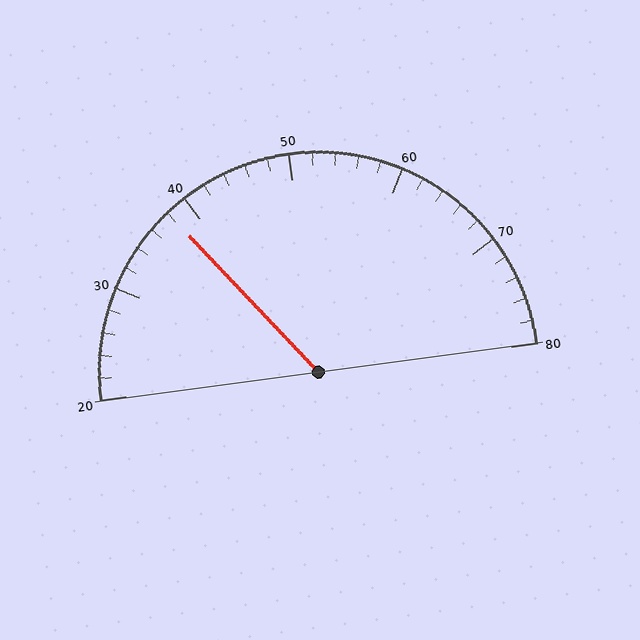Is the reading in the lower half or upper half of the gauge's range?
The reading is in the lower half of the range (20 to 80).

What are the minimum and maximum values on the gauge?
The gauge ranges from 20 to 80.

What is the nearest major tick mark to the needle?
The nearest major tick mark is 40.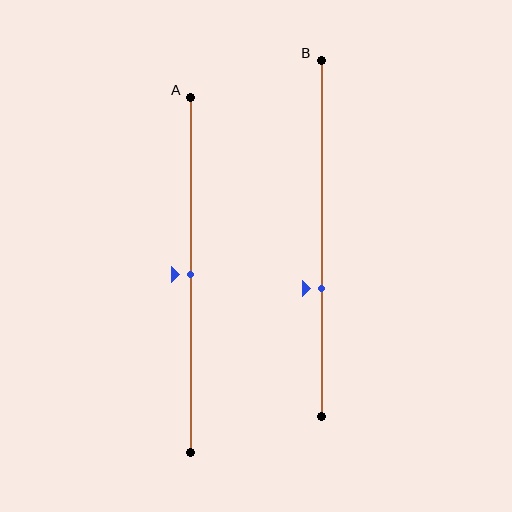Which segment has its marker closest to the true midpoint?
Segment A has its marker closest to the true midpoint.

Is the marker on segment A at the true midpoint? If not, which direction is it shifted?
Yes, the marker on segment A is at the true midpoint.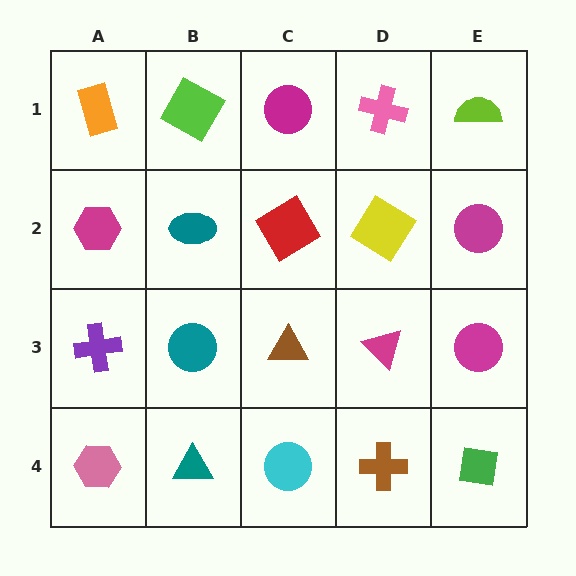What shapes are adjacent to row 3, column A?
A magenta hexagon (row 2, column A), a pink hexagon (row 4, column A), a teal circle (row 3, column B).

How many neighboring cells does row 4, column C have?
3.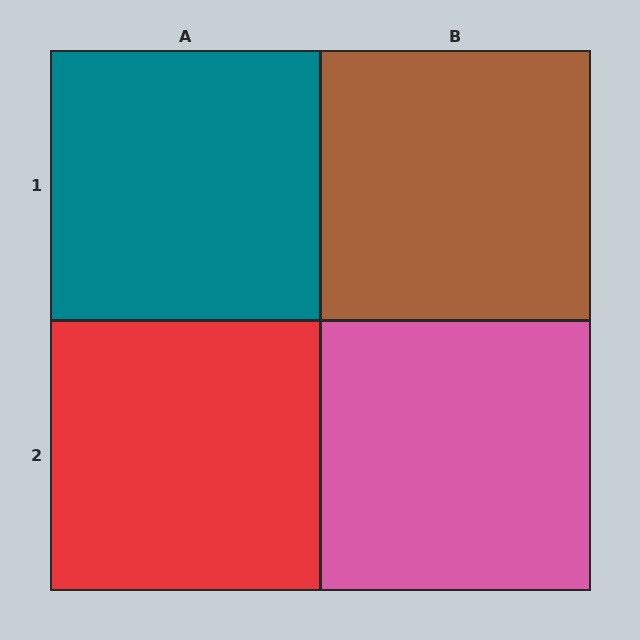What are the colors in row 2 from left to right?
Red, pink.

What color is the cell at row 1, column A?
Teal.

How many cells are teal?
1 cell is teal.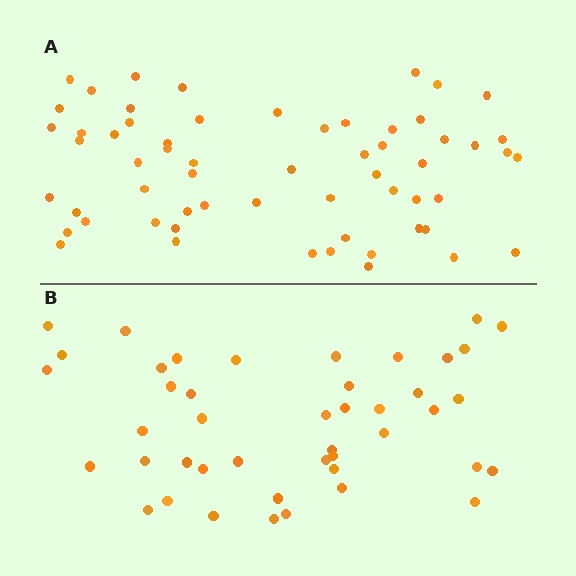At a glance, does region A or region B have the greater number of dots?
Region A (the top region) has more dots.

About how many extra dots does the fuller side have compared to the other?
Region A has approximately 15 more dots than region B.